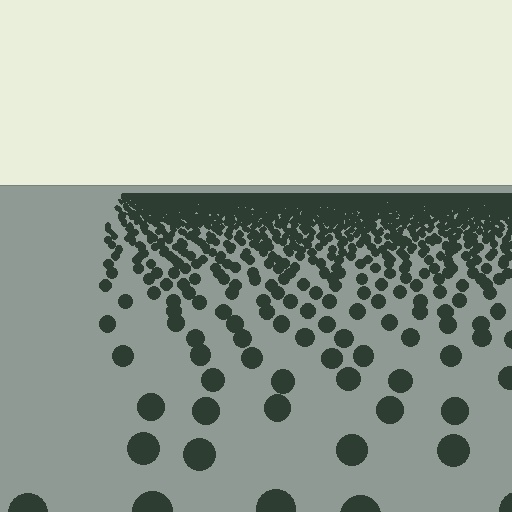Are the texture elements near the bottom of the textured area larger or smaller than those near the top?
Larger. Near the bottom, elements are closer to the viewer and appear at a bigger on-screen size.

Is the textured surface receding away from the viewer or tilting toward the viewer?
The surface is receding away from the viewer. Texture elements get smaller and denser toward the top.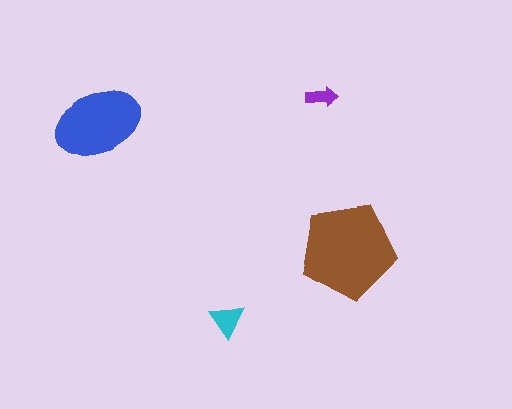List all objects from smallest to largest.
The purple arrow, the cyan triangle, the blue ellipse, the brown pentagon.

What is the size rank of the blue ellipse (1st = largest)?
2nd.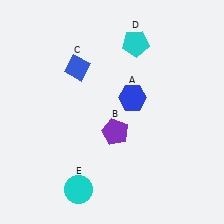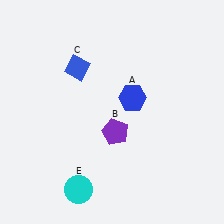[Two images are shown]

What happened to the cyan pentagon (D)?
The cyan pentagon (D) was removed in Image 2. It was in the top-right area of Image 1.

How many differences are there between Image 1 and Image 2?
There is 1 difference between the two images.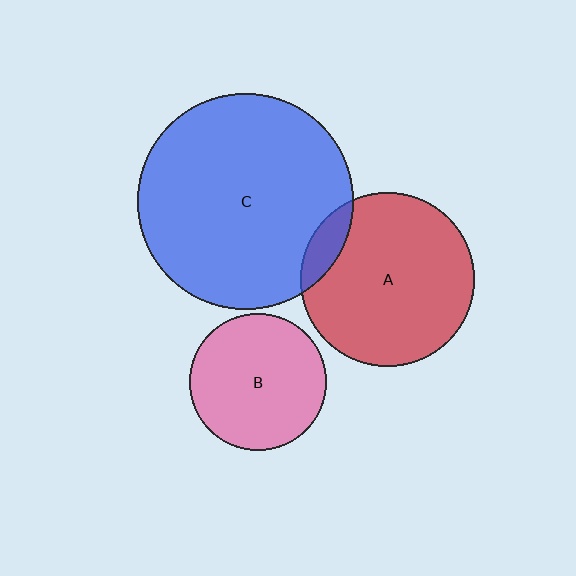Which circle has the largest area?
Circle C (blue).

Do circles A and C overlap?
Yes.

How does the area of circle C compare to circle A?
Approximately 1.5 times.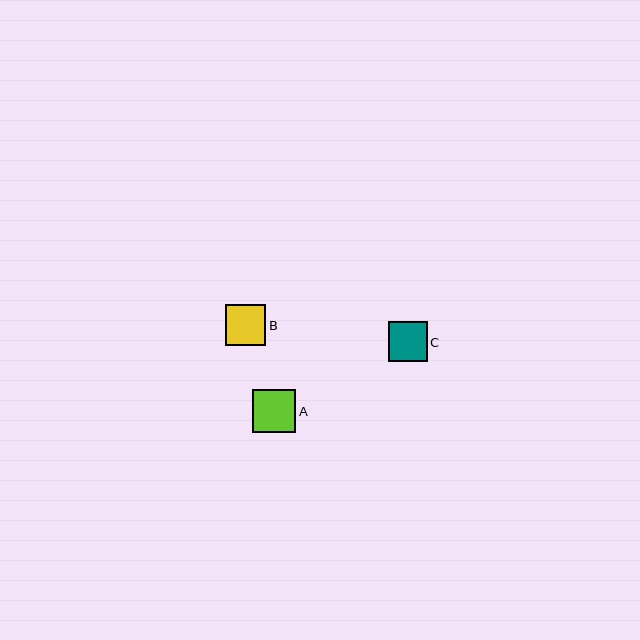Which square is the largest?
Square A is the largest with a size of approximately 43 pixels.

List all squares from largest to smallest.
From largest to smallest: A, B, C.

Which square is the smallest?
Square C is the smallest with a size of approximately 39 pixels.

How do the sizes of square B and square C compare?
Square B and square C are approximately the same size.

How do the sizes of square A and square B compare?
Square A and square B are approximately the same size.